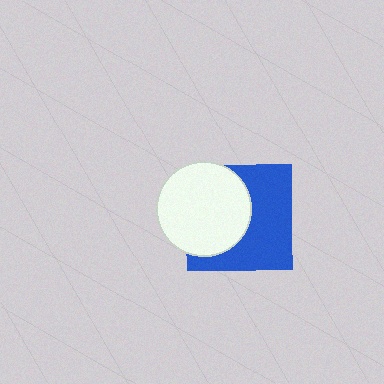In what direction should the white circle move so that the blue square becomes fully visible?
The white circle should move left. That is the shortest direction to clear the overlap and leave the blue square fully visible.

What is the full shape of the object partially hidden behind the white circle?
The partially hidden object is a blue square.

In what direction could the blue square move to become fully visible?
The blue square could move right. That would shift it out from behind the white circle entirely.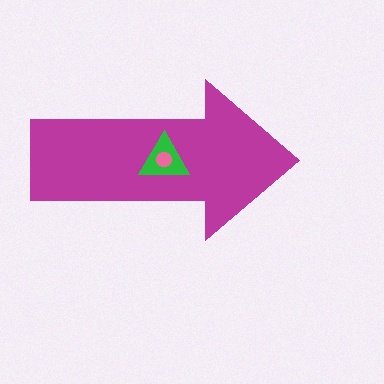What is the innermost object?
The pink circle.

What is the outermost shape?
The magenta arrow.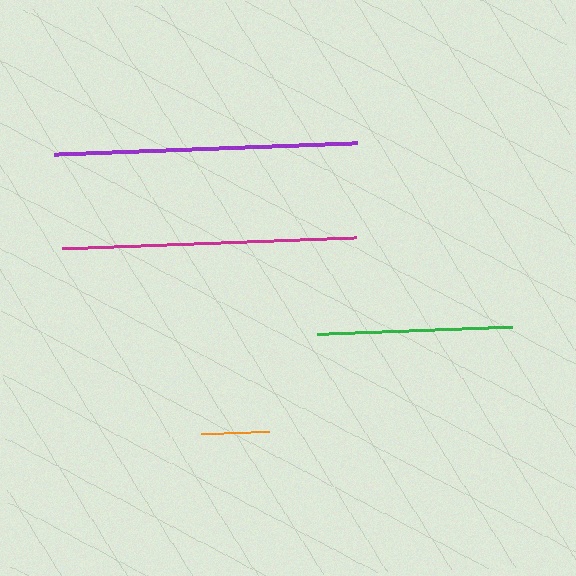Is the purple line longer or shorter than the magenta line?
The purple line is longer than the magenta line.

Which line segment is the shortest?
The orange line is the shortest at approximately 68 pixels.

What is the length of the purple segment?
The purple segment is approximately 303 pixels long.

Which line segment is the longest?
The purple line is the longest at approximately 303 pixels.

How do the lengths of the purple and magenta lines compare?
The purple and magenta lines are approximately the same length.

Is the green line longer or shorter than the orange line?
The green line is longer than the orange line.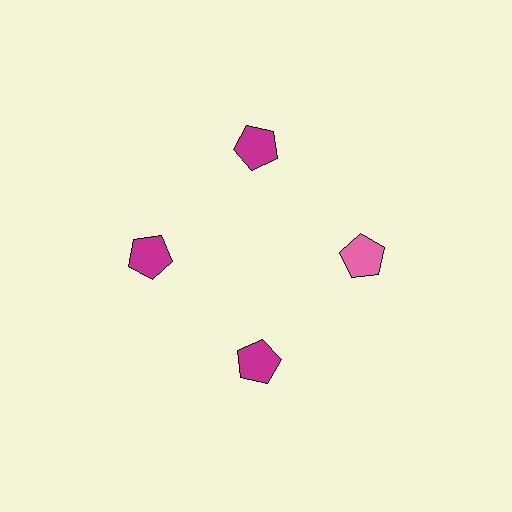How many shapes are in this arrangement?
There are 4 shapes arranged in a ring pattern.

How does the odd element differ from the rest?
It has a different color: pink instead of magenta.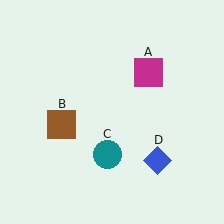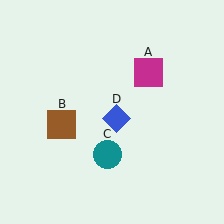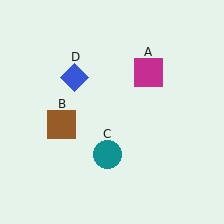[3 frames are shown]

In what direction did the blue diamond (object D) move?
The blue diamond (object D) moved up and to the left.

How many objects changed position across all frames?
1 object changed position: blue diamond (object D).